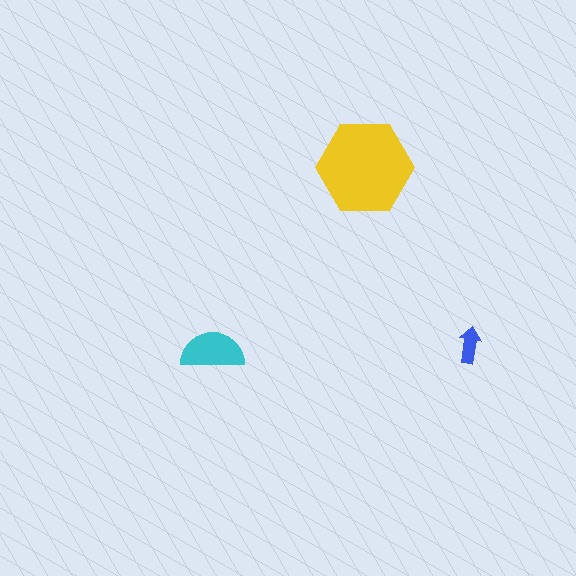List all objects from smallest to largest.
The blue arrow, the cyan semicircle, the yellow hexagon.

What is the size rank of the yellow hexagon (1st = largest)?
1st.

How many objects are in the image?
There are 3 objects in the image.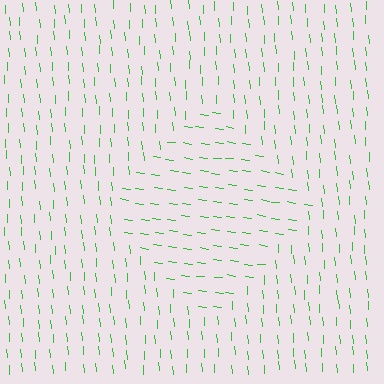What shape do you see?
I see a diamond.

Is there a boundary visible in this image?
Yes, there is a texture boundary formed by a change in line orientation.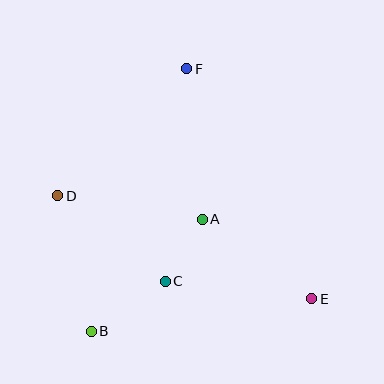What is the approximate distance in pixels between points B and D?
The distance between B and D is approximately 140 pixels.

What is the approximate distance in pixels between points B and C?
The distance between B and C is approximately 89 pixels.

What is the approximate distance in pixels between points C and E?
The distance between C and E is approximately 147 pixels.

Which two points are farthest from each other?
Points B and F are farthest from each other.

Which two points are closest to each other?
Points A and C are closest to each other.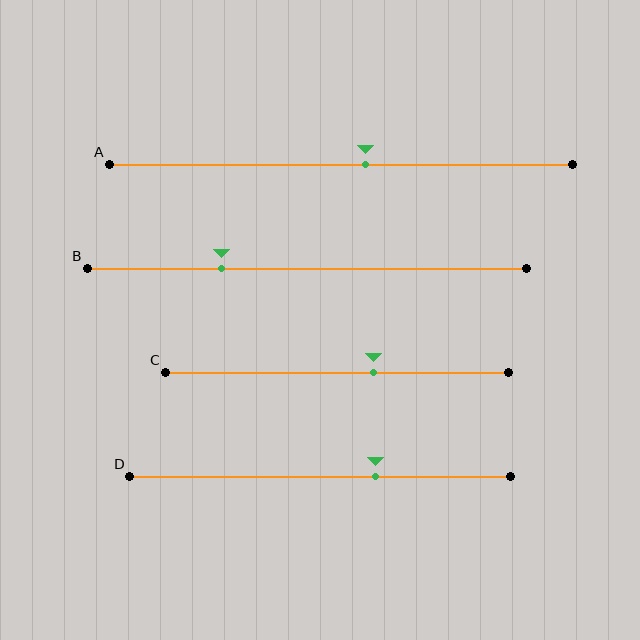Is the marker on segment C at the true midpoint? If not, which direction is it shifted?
No, the marker on segment C is shifted to the right by about 11% of the segment length.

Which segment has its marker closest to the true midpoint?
Segment A has its marker closest to the true midpoint.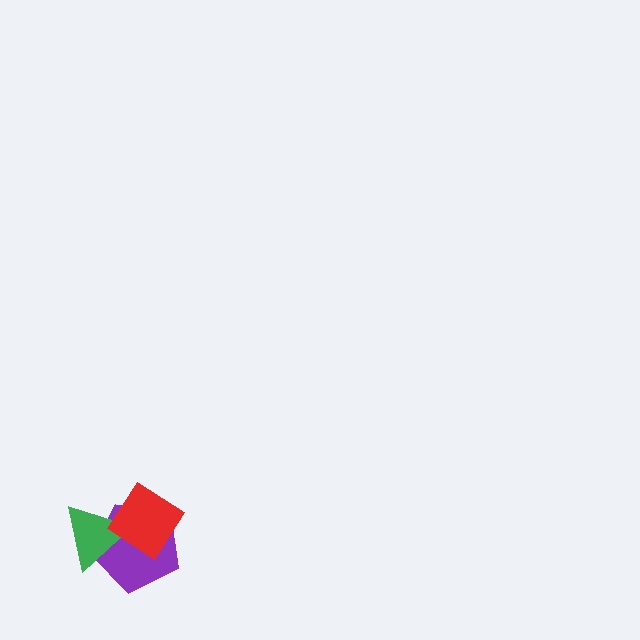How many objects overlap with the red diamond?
2 objects overlap with the red diamond.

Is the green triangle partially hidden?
Yes, it is partially covered by another shape.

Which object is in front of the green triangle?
The red diamond is in front of the green triangle.